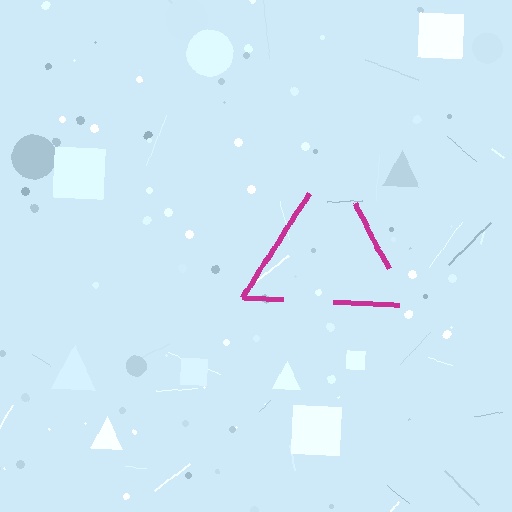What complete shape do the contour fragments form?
The contour fragments form a triangle.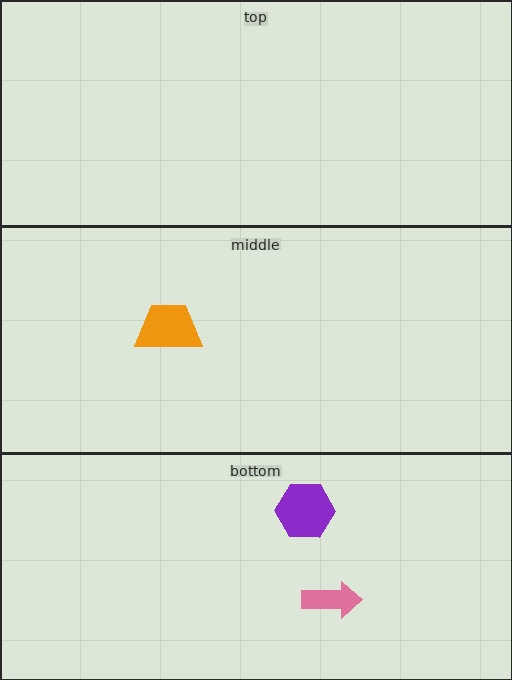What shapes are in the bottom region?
The pink arrow, the purple hexagon.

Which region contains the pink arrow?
The bottom region.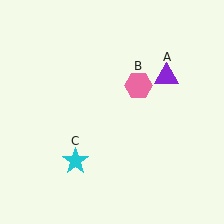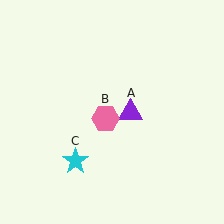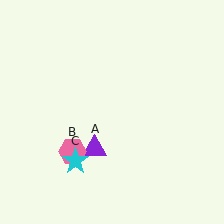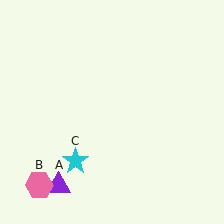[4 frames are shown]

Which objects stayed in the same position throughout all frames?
Cyan star (object C) remained stationary.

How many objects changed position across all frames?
2 objects changed position: purple triangle (object A), pink hexagon (object B).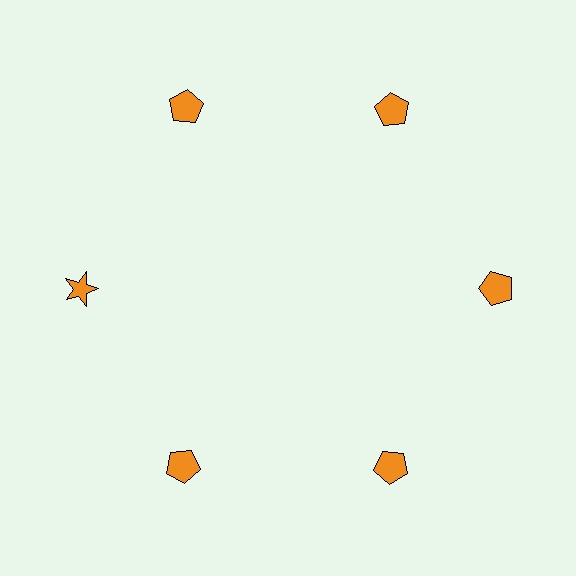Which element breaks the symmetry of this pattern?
The orange star at roughly the 9 o'clock position breaks the symmetry. All other shapes are orange pentagons.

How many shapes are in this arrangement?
There are 6 shapes arranged in a ring pattern.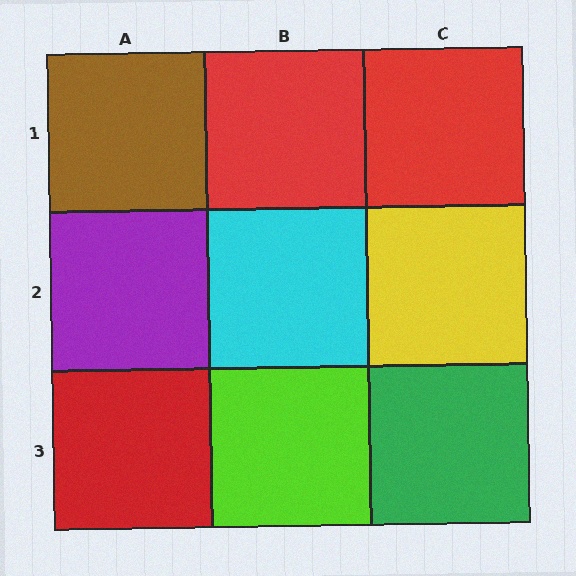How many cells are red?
3 cells are red.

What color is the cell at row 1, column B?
Red.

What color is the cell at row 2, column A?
Purple.